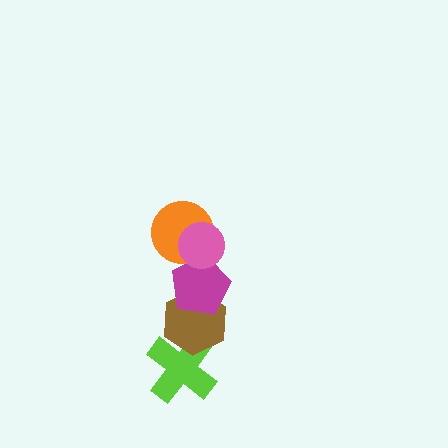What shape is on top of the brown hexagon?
The magenta pentagon is on top of the brown hexagon.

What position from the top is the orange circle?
The orange circle is 2nd from the top.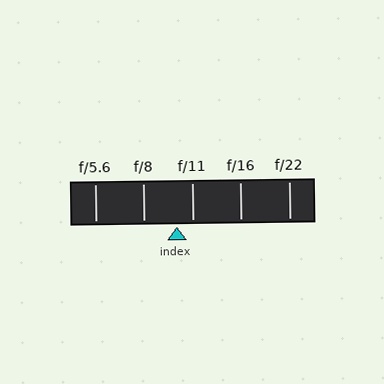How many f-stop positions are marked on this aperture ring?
There are 5 f-stop positions marked.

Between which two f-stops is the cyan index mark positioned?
The index mark is between f/8 and f/11.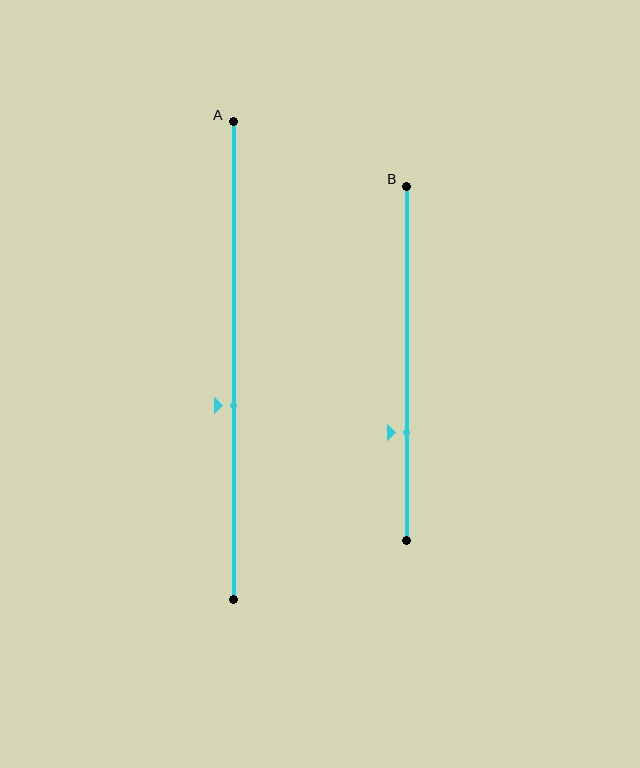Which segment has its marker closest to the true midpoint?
Segment A has its marker closest to the true midpoint.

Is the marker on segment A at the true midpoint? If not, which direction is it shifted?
No, the marker on segment A is shifted downward by about 9% of the segment length.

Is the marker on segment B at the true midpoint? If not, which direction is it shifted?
No, the marker on segment B is shifted downward by about 20% of the segment length.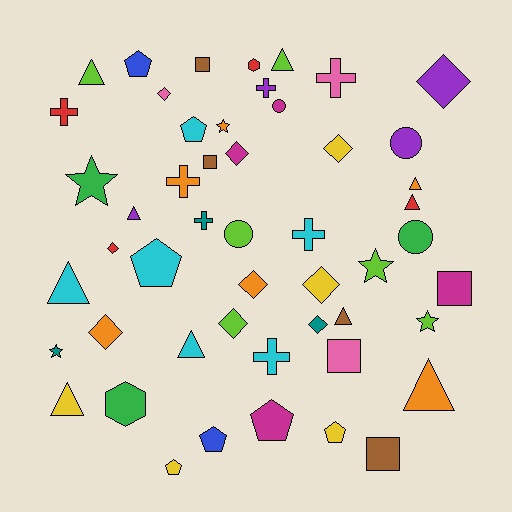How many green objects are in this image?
There are 3 green objects.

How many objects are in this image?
There are 50 objects.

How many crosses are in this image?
There are 7 crosses.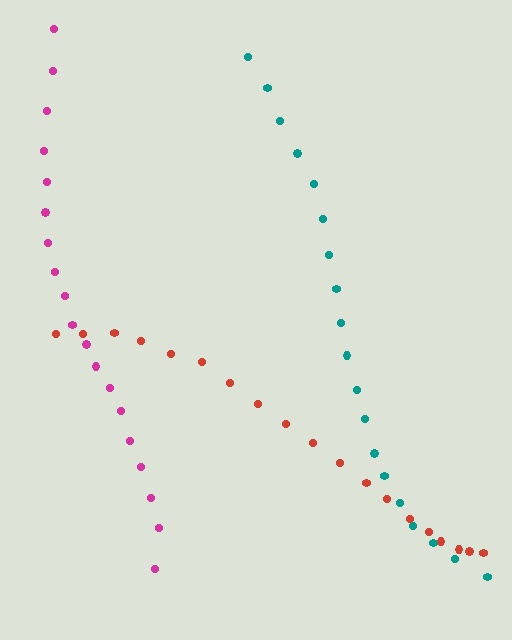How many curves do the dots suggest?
There are 3 distinct paths.